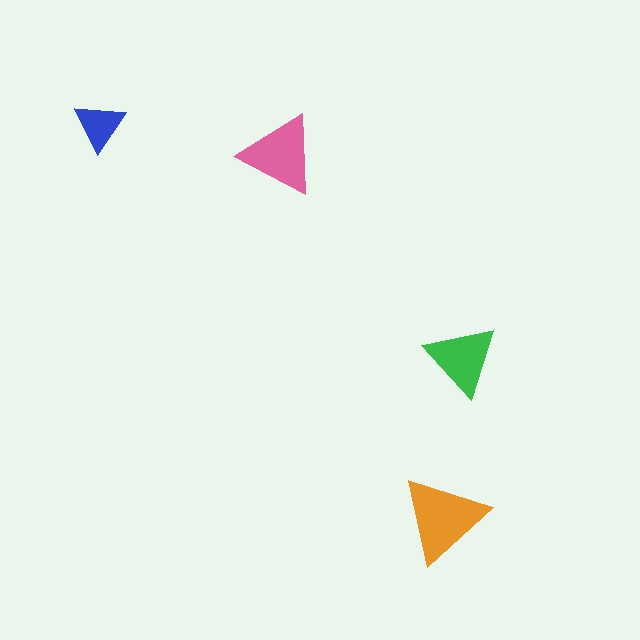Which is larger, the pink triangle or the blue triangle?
The pink one.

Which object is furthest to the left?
The blue triangle is leftmost.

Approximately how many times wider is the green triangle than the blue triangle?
About 1.5 times wider.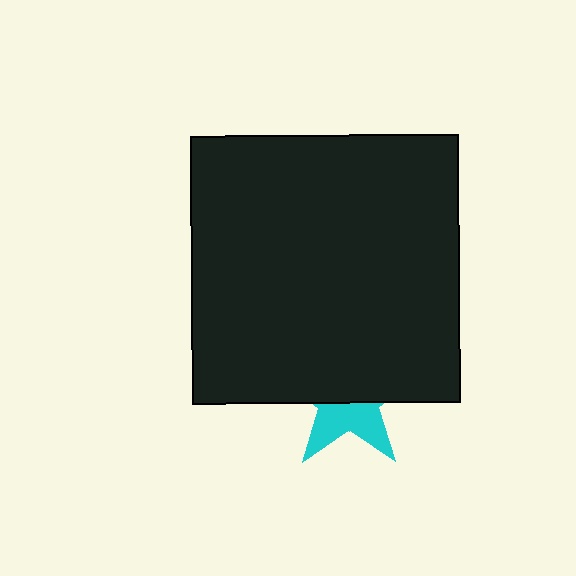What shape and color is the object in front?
The object in front is a black square.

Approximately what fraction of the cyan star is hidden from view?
Roughly 59% of the cyan star is hidden behind the black square.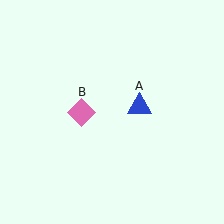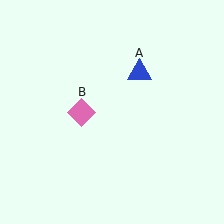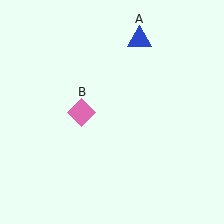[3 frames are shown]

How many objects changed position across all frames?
1 object changed position: blue triangle (object A).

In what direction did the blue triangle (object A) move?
The blue triangle (object A) moved up.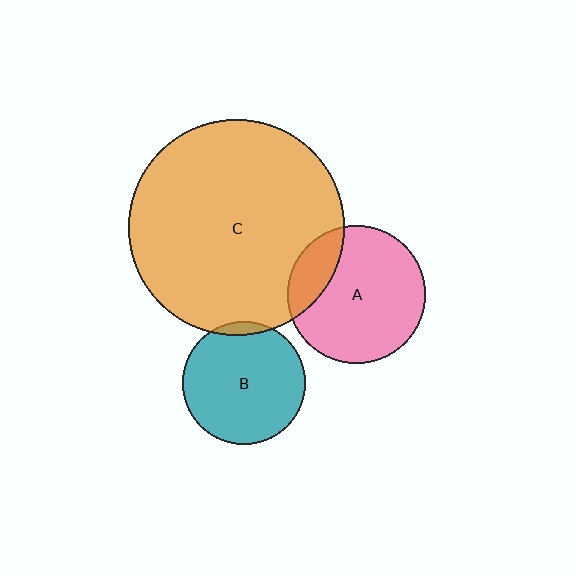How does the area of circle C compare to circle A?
Approximately 2.5 times.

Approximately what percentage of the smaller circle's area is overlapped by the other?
Approximately 5%.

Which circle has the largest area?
Circle C (orange).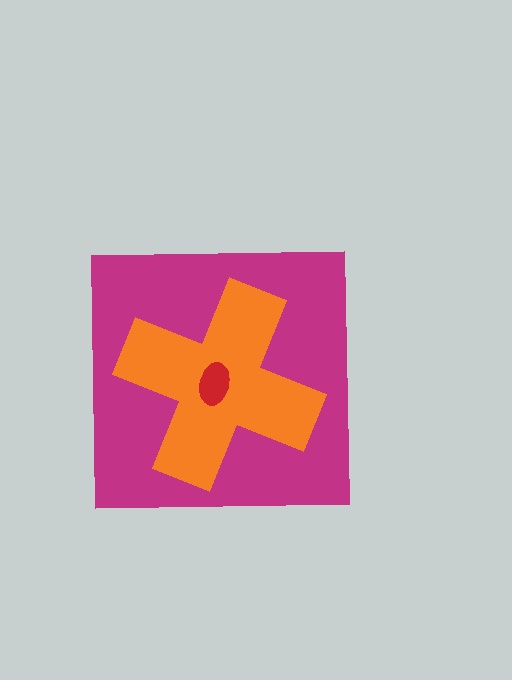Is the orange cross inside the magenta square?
Yes.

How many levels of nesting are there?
3.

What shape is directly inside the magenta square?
The orange cross.